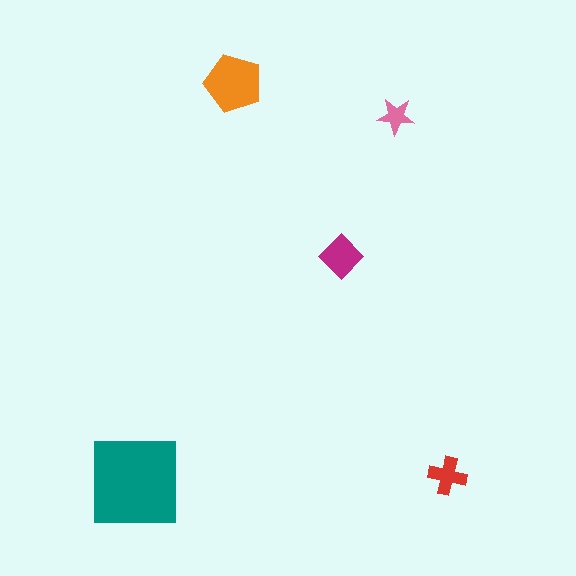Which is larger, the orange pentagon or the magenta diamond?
The orange pentagon.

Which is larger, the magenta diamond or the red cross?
The magenta diamond.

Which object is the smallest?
The pink star.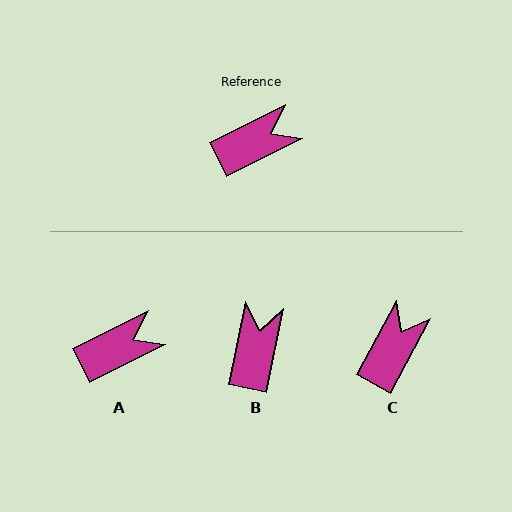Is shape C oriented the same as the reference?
No, it is off by about 35 degrees.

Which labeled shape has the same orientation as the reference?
A.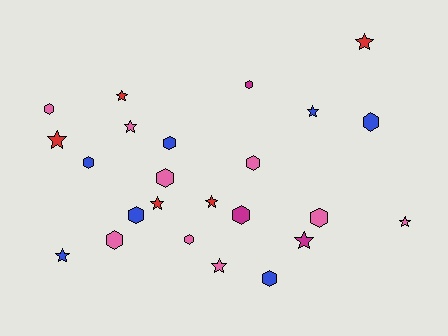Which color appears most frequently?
Pink, with 9 objects.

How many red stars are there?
There are 5 red stars.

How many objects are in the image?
There are 24 objects.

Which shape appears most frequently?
Hexagon, with 13 objects.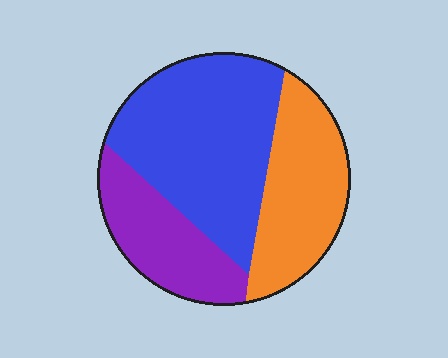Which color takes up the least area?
Purple, at roughly 25%.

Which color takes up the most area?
Blue, at roughly 45%.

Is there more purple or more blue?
Blue.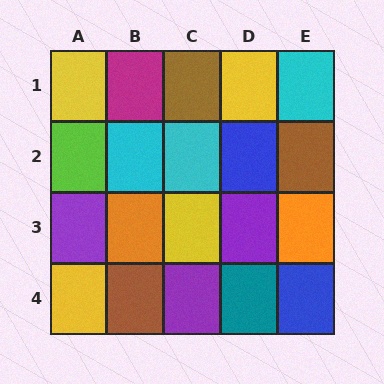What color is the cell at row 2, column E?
Brown.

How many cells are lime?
1 cell is lime.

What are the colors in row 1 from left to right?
Yellow, magenta, brown, yellow, cyan.